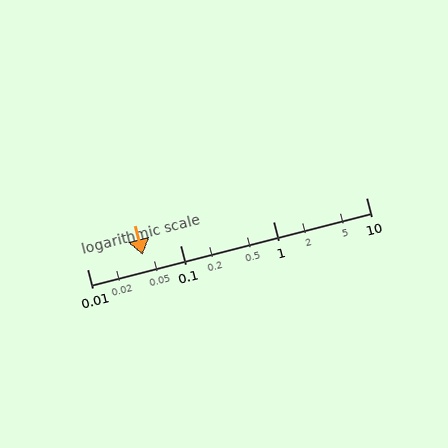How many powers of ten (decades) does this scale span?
The scale spans 3 decades, from 0.01 to 10.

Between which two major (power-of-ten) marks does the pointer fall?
The pointer is between 0.01 and 0.1.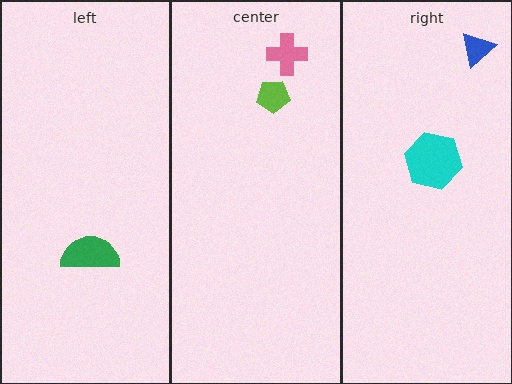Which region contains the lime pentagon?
The center region.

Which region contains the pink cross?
The center region.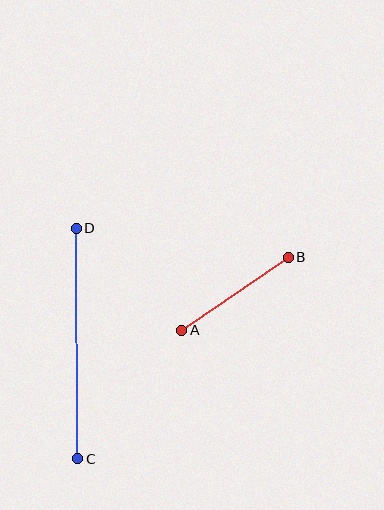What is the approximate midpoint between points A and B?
The midpoint is at approximately (235, 294) pixels.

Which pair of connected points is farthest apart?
Points C and D are farthest apart.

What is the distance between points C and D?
The distance is approximately 231 pixels.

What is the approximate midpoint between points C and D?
The midpoint is at approximately (77, 344) pixels.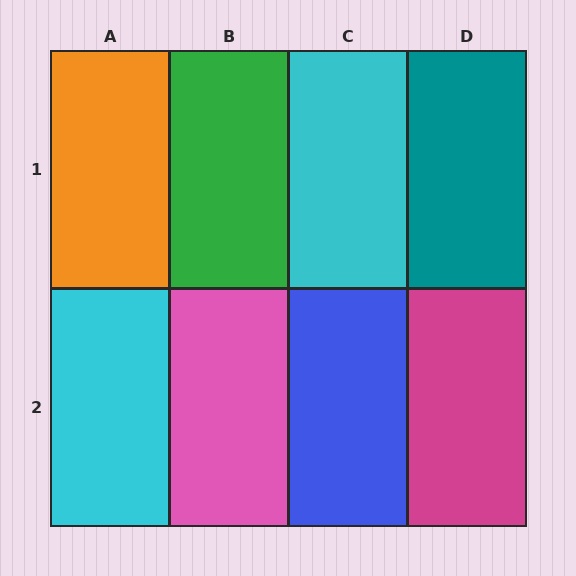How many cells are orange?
1 cell is orange.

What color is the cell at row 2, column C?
Blue.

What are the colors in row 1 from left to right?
Orange, green, cyan, teal.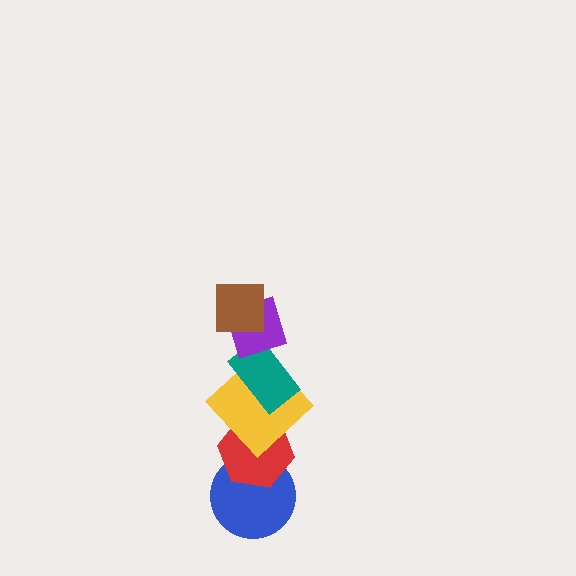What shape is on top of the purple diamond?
The brown square is on top of the purple diamond.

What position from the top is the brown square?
The brown square is 1st from the top.